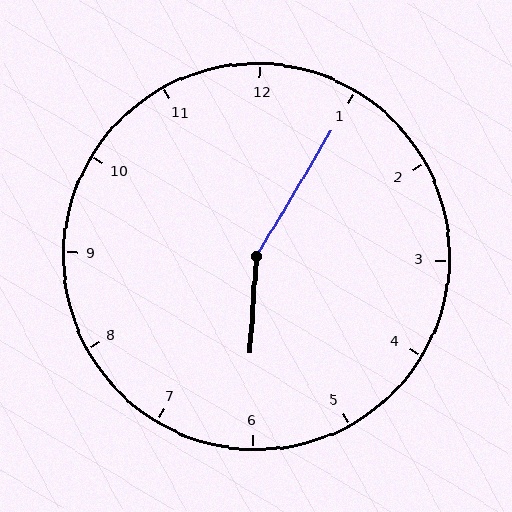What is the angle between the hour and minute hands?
Approximately 152 degrees.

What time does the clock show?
6:05.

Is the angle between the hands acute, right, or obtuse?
It is obtuse.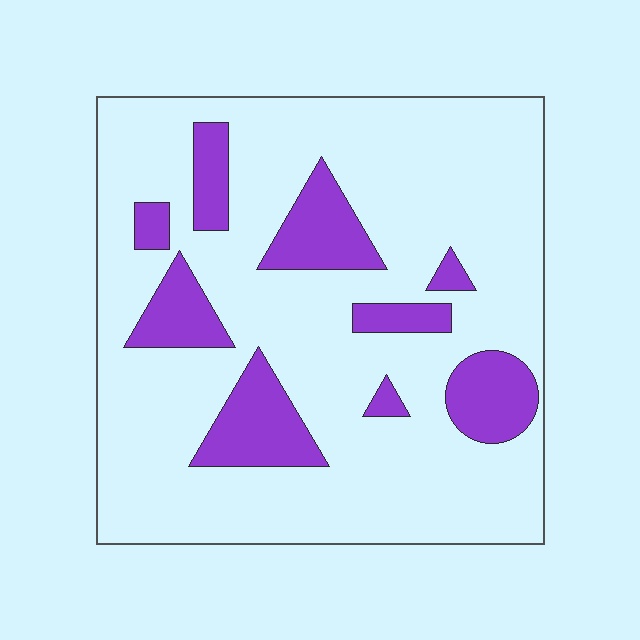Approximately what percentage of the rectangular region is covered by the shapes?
Approximately 20%.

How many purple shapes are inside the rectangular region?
9.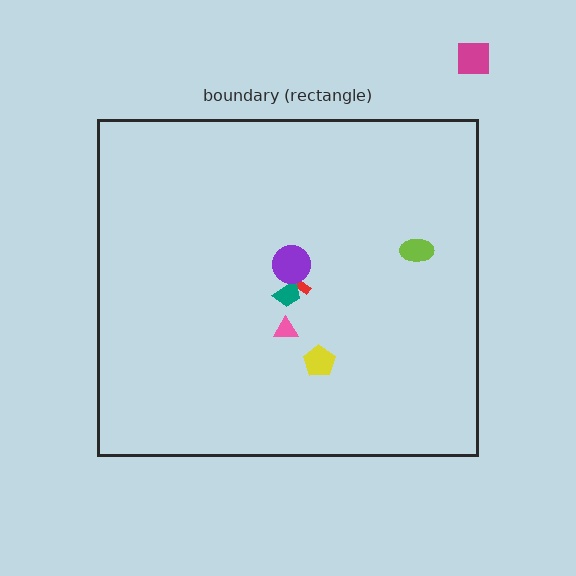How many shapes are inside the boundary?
6 inside, 1 outside.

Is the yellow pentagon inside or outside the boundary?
Inside.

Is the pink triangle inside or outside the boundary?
Inside.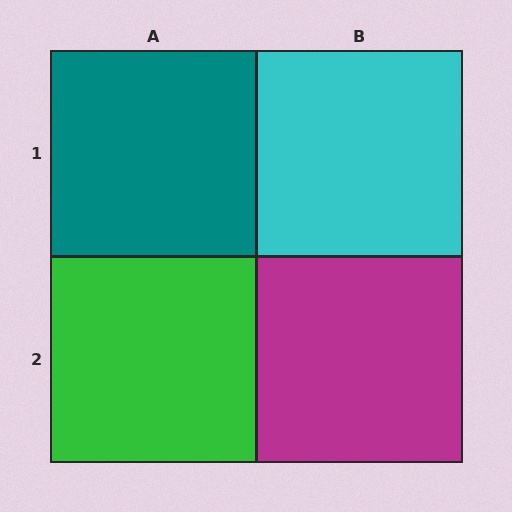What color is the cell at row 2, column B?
Magenta.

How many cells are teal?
1 cell is teal.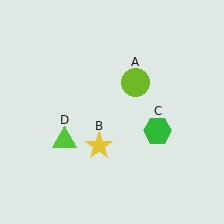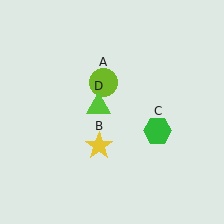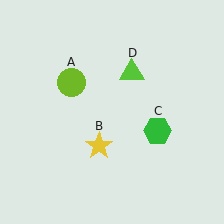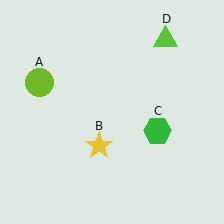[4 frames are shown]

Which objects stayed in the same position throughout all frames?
Yellow star (object B) and green hexagon (object C) remained stationary.